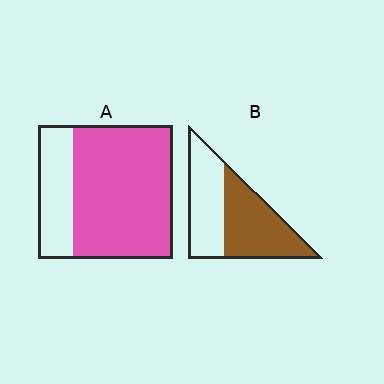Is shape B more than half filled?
Roughly half.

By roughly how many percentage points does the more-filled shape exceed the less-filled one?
By roughly 20 percentage points (A over B).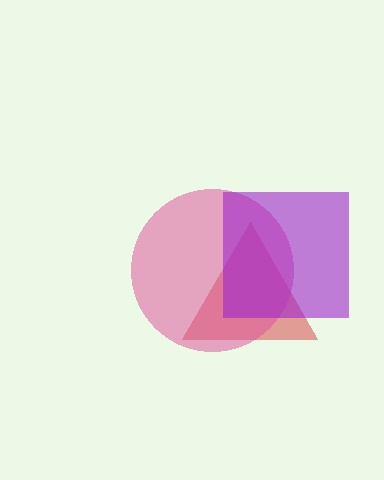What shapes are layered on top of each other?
The layered shapes are: a red triangle, a pink circle, a purple square.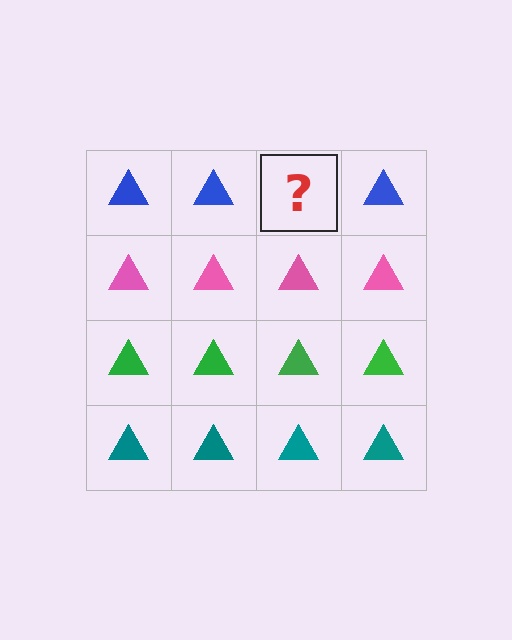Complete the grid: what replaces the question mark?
The question mark should be replaced with a blue triangle.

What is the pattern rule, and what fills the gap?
The rule is that each row has a consistent color. The gap should be filled with a blue triangle.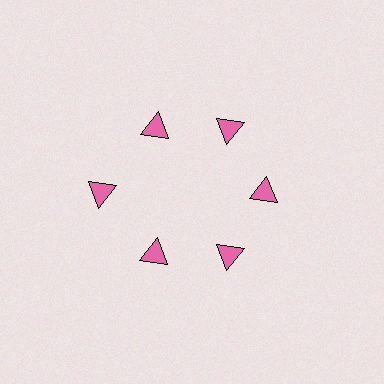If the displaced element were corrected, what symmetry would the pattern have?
It would have 6-fold rotational symmetry — the pattern would map onto itself every 60 degrees.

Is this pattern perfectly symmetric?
No. The 6 pink triangles are arranged in a ring, but one element near the 9 o'clock position is pushed outward from the center, breaking the 6-fold rotational symmetry.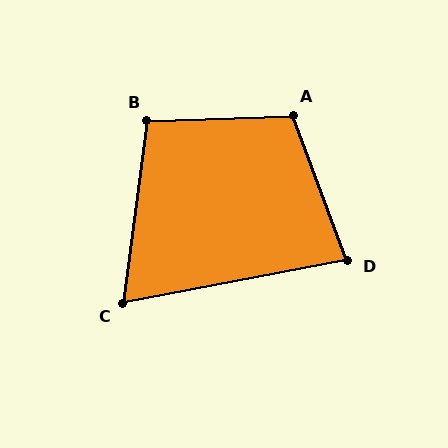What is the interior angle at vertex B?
Approximately 100 degrees (obtuse).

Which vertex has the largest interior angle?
A, at approximately 108 degrees.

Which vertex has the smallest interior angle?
C, at approximately 72 degrees.